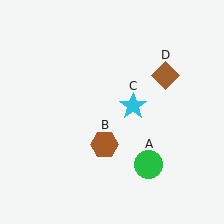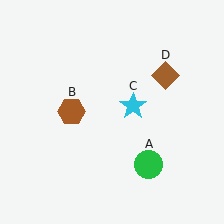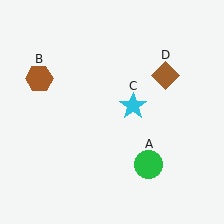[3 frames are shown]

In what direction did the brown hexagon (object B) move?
The brown hexagon (object B) moved up and to the left.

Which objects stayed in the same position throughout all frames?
Green circle (object A) and cyan star (object C) and brown diamond (object D) remained stationary.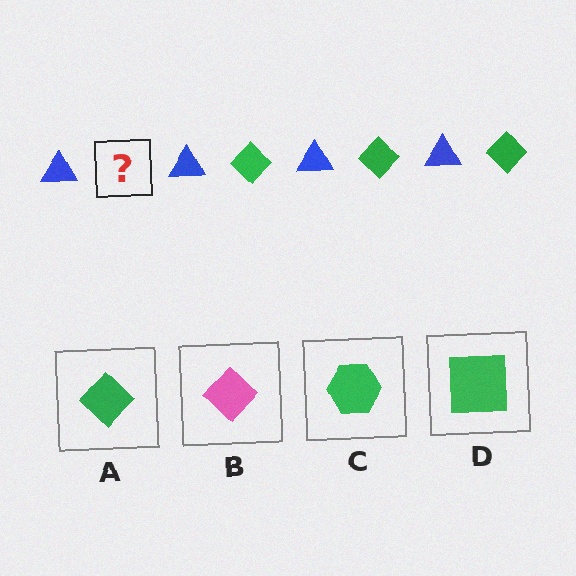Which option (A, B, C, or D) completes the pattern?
A.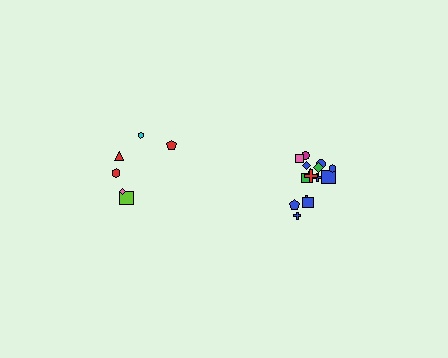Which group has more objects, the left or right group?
The right group.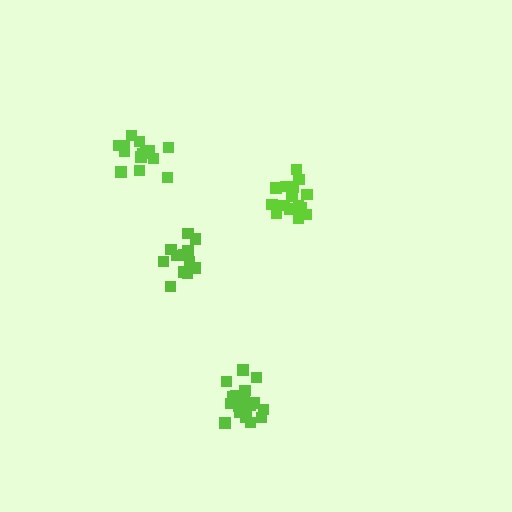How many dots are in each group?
Group 1: 15 dots, Group 2: 13 dots, Group 3: 15 dots, Group 4: 19 dots (62 total).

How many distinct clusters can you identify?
There are 4 distinct clusters.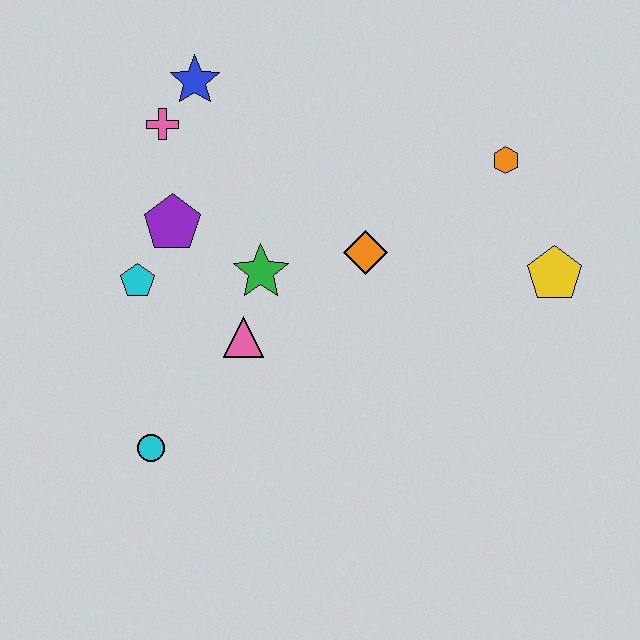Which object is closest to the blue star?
The pink cross is closest to the blue star.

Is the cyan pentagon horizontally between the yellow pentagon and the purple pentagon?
No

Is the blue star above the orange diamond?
Yes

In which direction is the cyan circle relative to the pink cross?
The cyan circle is below the pink cross.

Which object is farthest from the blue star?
The yellow pentagon is farthest from the blue star.